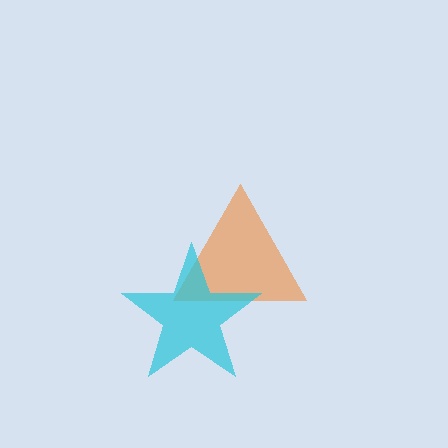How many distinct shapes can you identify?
There are 2 distinct shapes: an orange triangle, a cyan star.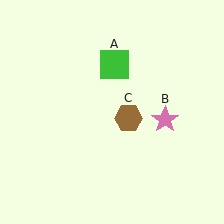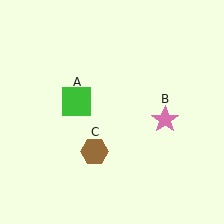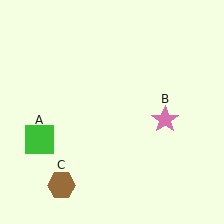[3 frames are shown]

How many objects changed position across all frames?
2 objects changed position: green square (object A), brown hexagon (object C).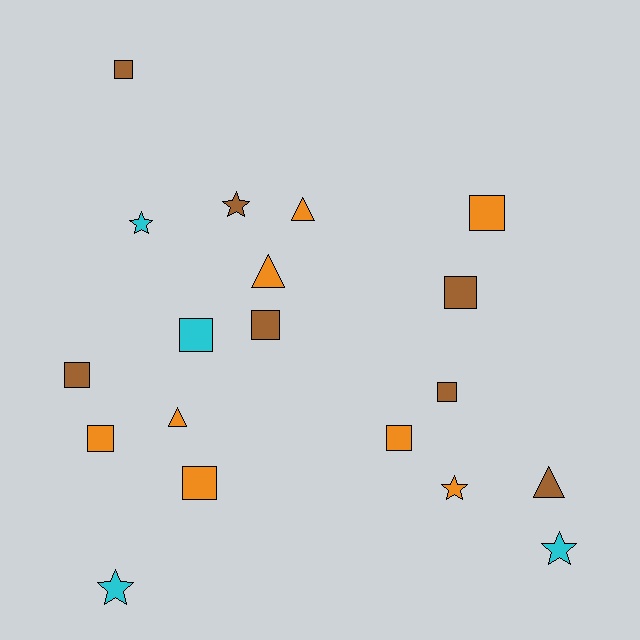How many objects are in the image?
There are 19 objects.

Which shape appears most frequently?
Square, with 10 objects.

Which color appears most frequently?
Orange, with 8 objects.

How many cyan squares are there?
There is 1 cyan square.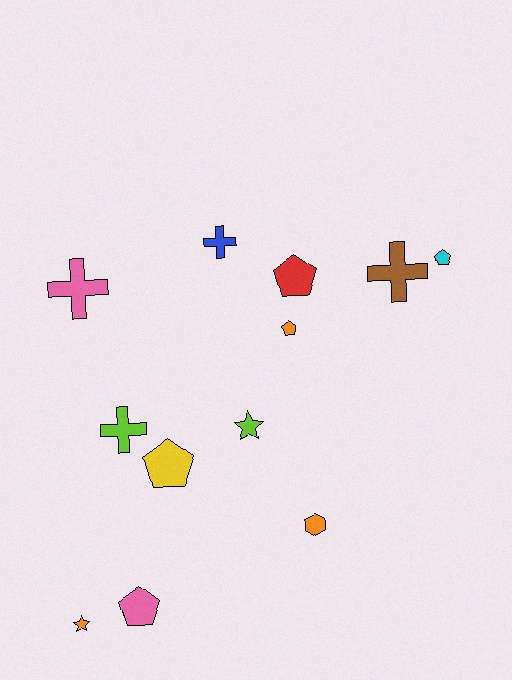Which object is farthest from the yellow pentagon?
The cyan pentagon is farthest from the yellow pentagon.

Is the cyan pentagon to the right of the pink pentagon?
Yes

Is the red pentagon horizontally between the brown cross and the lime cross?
Yes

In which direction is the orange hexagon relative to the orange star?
The orange hexagon is to the right of the orange star.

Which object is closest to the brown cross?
The cyan pentagon is closest to the brown cross.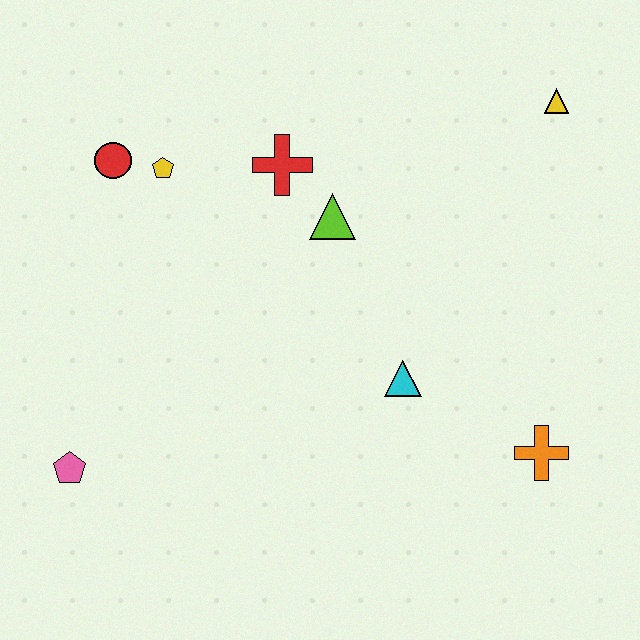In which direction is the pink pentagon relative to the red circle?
The pink pentagon is below the red circle.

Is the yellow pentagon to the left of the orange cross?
Yes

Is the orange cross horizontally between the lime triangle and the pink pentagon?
No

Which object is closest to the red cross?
The lime triangle is closest to the red cross.